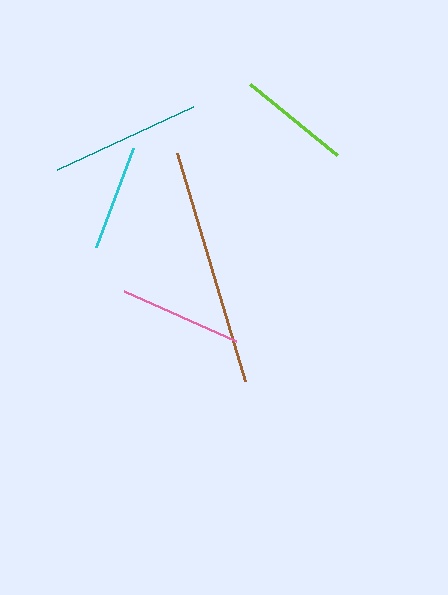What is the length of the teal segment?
The teal segment is approximately 150 pixels long.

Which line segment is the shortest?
The cyan line is the shortest at approximately 106 pixels.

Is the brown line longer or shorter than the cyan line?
The brown line is longer than the cyan line.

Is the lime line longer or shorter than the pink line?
The pink line is longer than the lime line.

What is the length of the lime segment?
The lime segment is approximately 112 pixels long.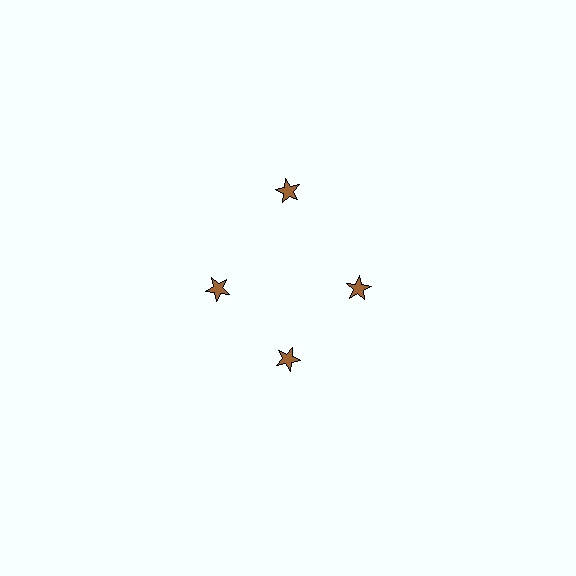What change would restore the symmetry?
The symmetry would be restored by moving it inward, back onto the ring so that all 4 stars sit at equal angles and equal distance from the center.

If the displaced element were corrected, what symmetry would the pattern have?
It would have 4-fold rotational symmetry — the pattern would map onto itself every 90 degrees.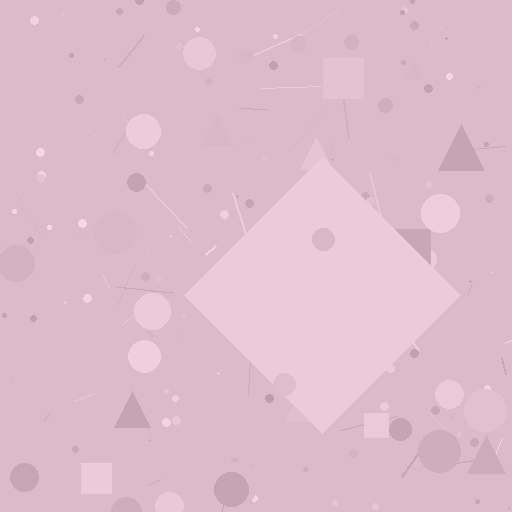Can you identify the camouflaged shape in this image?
The camouflaged shape is a diamond.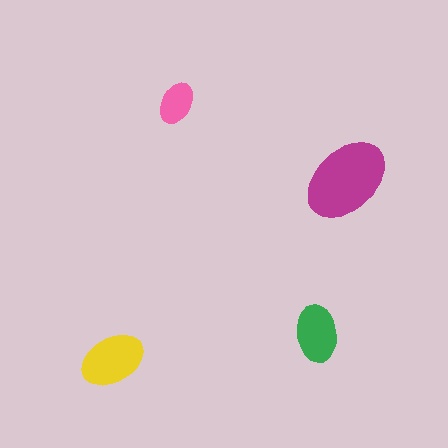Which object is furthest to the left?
The yellow ellipse is leftmost.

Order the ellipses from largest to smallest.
the magenta one, the yellow one, the green one, the pink one.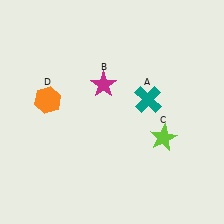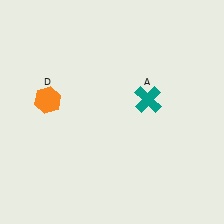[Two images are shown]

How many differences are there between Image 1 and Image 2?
There are 2 differences between the two images.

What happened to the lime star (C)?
The lime star (C) was removed in Image 2. It was in the bottom-right area of Image 1.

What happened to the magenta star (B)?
The magenta star (B) was removed in Image 2. It was in the top-left area of Image 1.